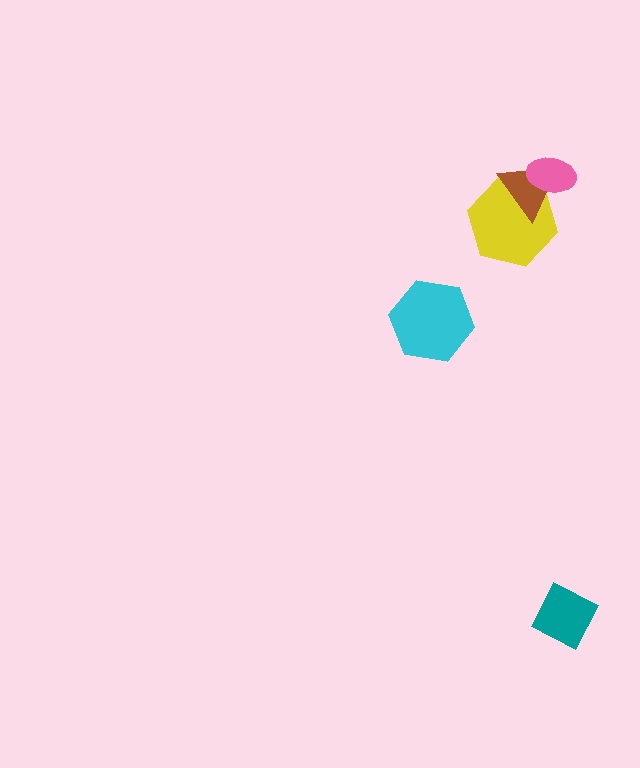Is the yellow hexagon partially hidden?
Yes, it is partially covered by another shape.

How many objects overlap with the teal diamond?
0 objects overlap with the teal diamond.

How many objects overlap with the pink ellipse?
2 objects overlap with the pink ellipse.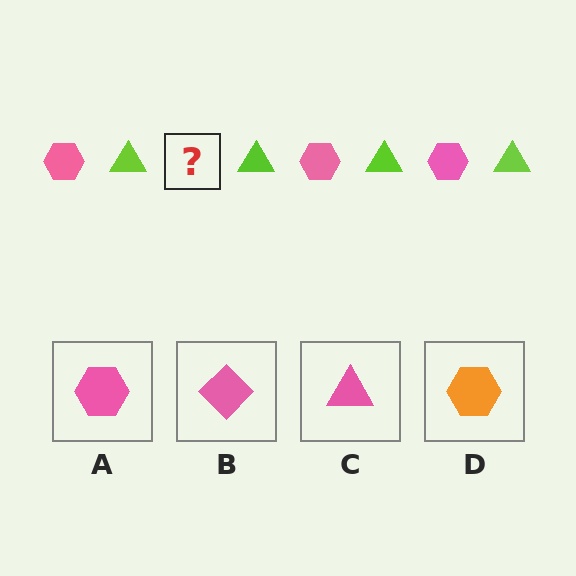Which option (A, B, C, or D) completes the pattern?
A.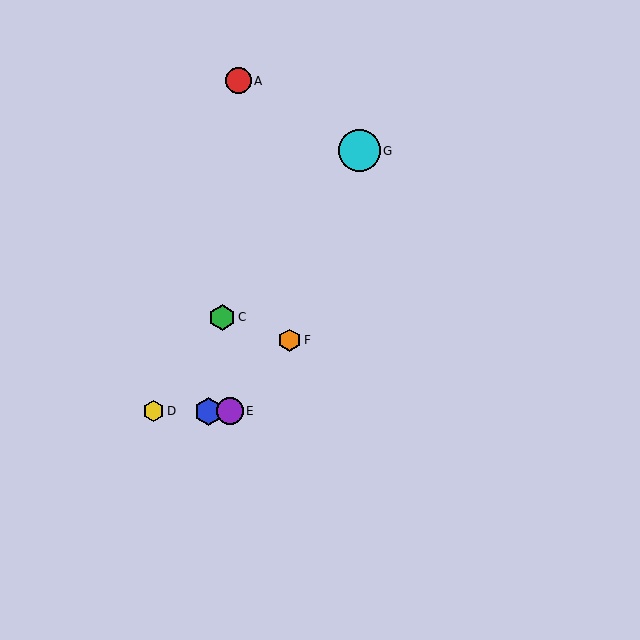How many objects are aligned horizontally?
3 objects (B, D, E) are aligned horizontally.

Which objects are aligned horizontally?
Objects B, D, E are aligned horizontally.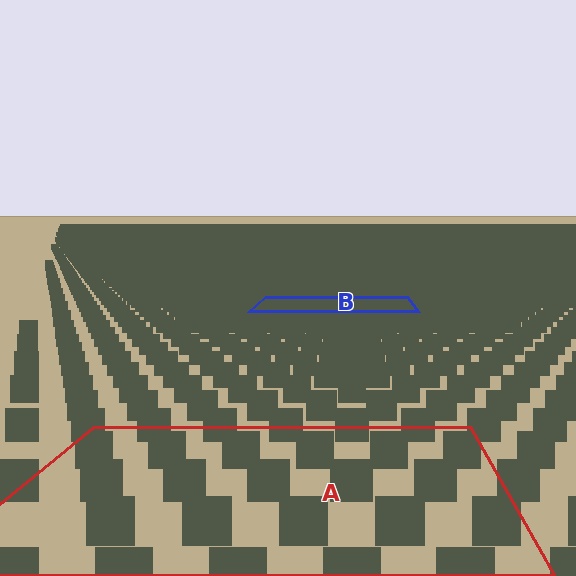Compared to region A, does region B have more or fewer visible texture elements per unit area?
Region B has more texture elements per unit area — they are packed more densely because it is farther away.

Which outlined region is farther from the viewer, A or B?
Region B is farther from the viewer — the texture elements inside it appear smaller and more densely packed.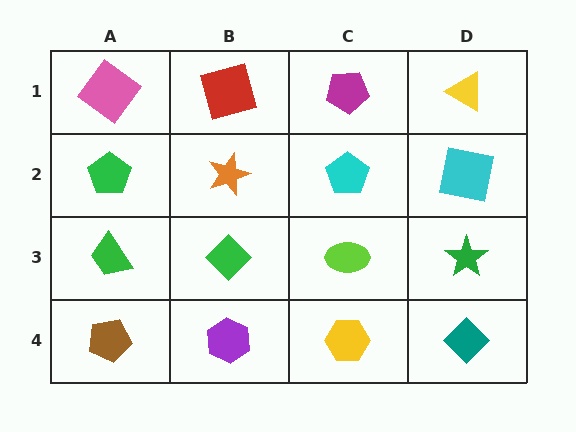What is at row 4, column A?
A brown pentagon.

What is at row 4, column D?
A teal diamond.